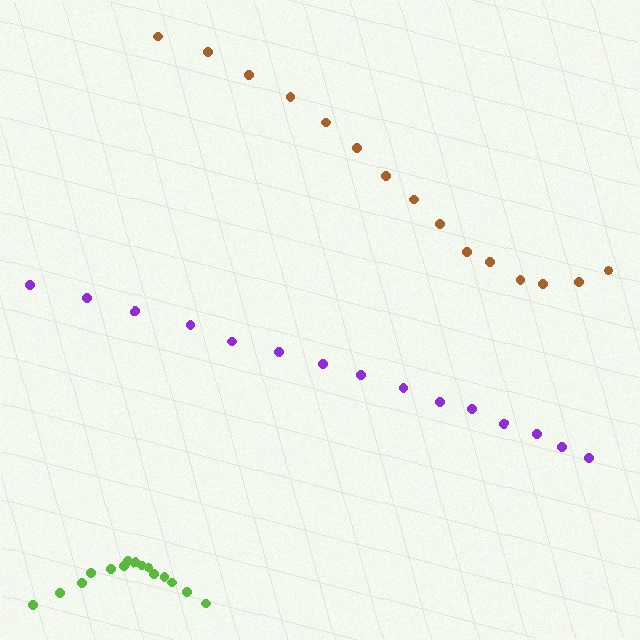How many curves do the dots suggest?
There are 3 distinct paths.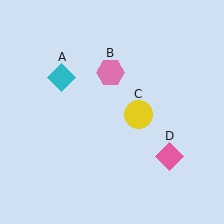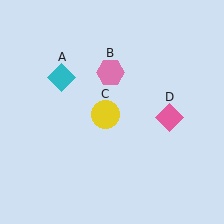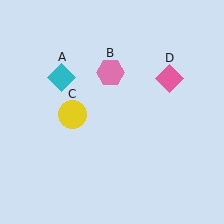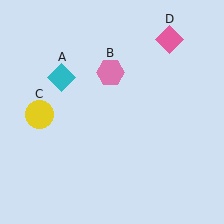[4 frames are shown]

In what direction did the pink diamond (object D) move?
The pink diamond (object D) moved up.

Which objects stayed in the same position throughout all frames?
Cyan diamond (object A) and pink hexagon (object B) remained stationary.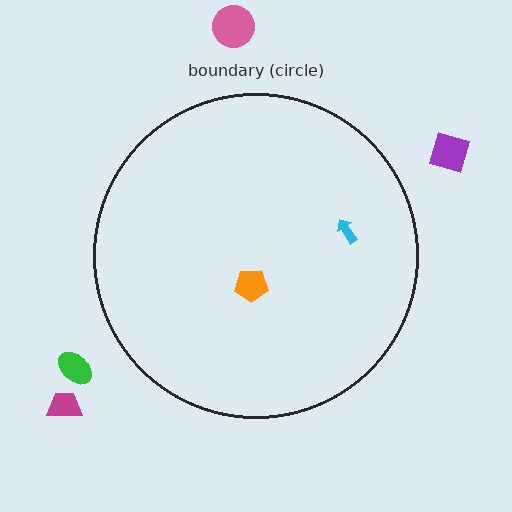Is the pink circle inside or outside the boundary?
Outside.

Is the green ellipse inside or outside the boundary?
Outside.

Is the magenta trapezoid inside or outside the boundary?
Outside.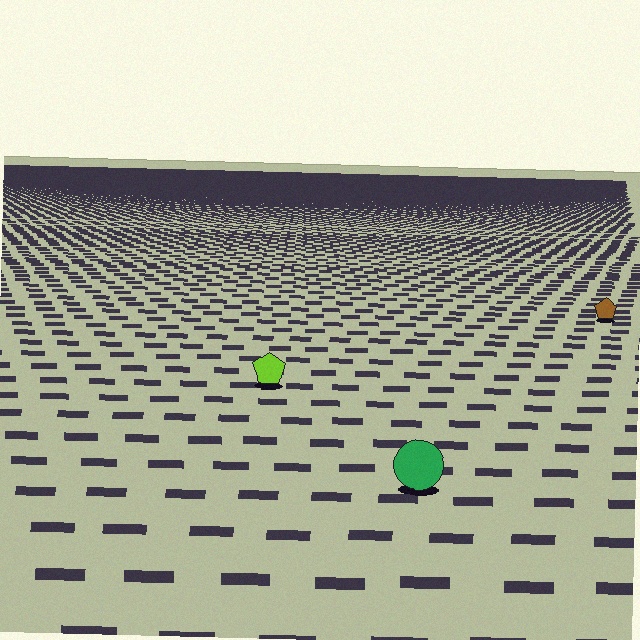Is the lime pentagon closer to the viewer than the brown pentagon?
Yes. The lime pentagon is closer — you can tell from the texture gradient: the ground texture is coarser near it.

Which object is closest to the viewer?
The green circle is closest. The texture marks near it are larger and more spread out.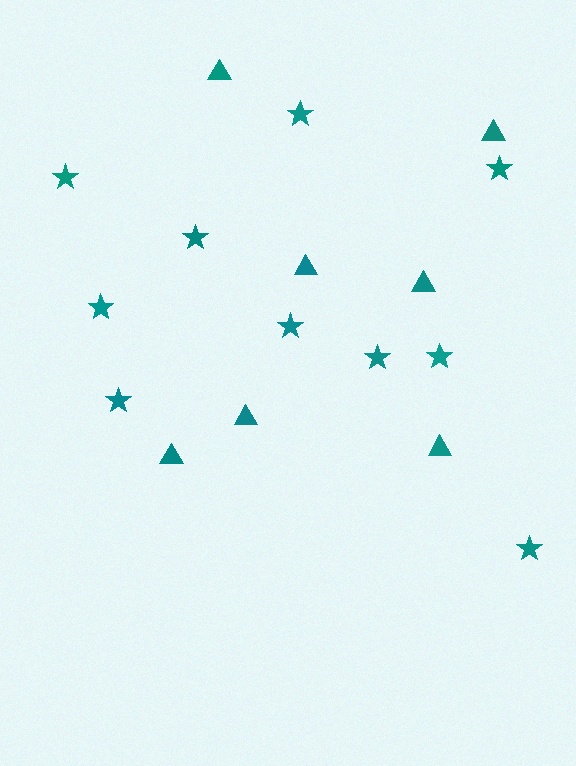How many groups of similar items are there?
There are 2 groups: one group of stars (10) and one group of triangles (7).